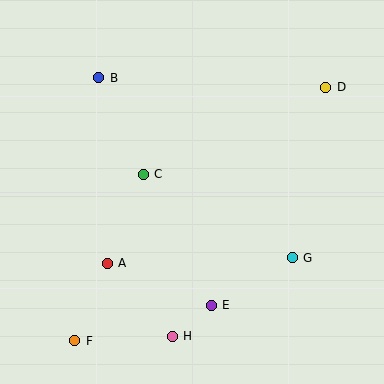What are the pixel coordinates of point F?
Point F is at (75, 341).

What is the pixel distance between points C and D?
The distance between C and D is 203 pixels.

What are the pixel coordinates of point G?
Point G is at (292, 258).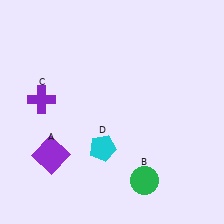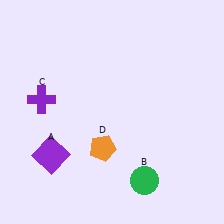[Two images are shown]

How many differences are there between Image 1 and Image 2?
There is 1 difference between the two images.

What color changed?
The pentagon (D) changed from cyan in Image 1 to orange in Image 2.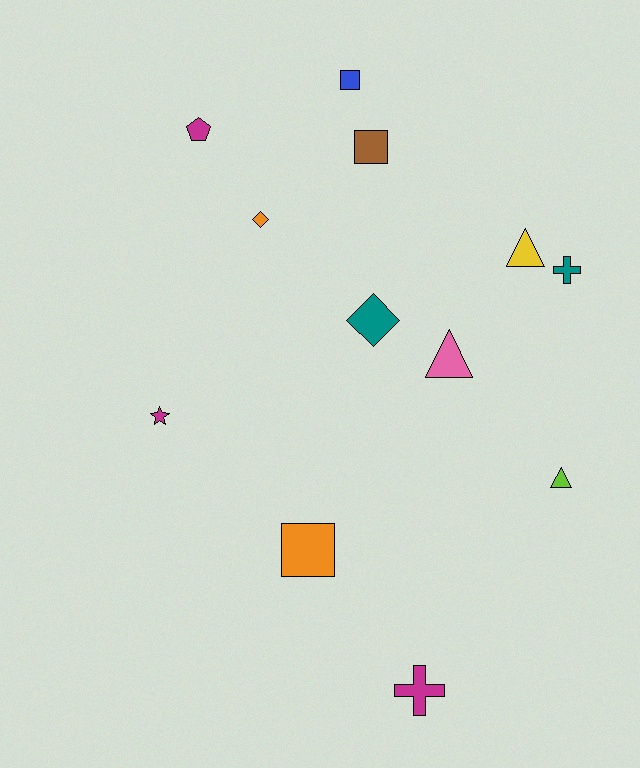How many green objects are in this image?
There are no green objects.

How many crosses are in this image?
There are 2 crosses.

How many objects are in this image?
There are 12 objects.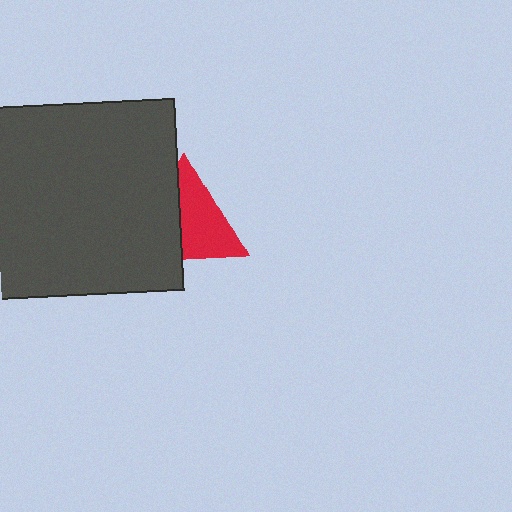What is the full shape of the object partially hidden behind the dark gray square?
The partially hidden object is a red triangle.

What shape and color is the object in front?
The object in front is a dark gray square.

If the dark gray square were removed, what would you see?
You would see the complete red triangle.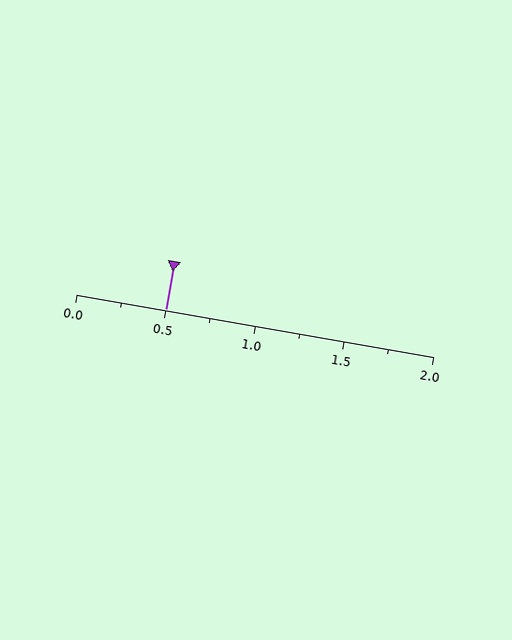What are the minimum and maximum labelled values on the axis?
The axis runs from 0.0 to 2.0.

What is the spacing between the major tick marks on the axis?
The major ticks are spaced 0.5 apart.